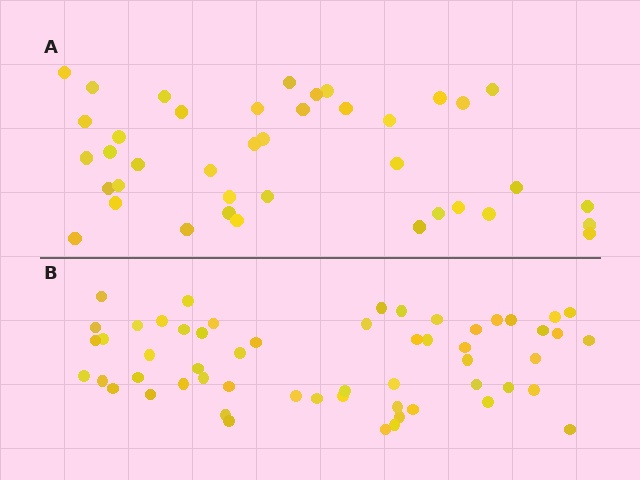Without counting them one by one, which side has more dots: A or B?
Region B (the bottom region) has more dots.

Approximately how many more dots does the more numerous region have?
Region B has approximately 15 more dots than region A.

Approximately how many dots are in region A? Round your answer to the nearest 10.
About 40 dots.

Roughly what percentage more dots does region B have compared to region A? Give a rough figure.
About 40% more.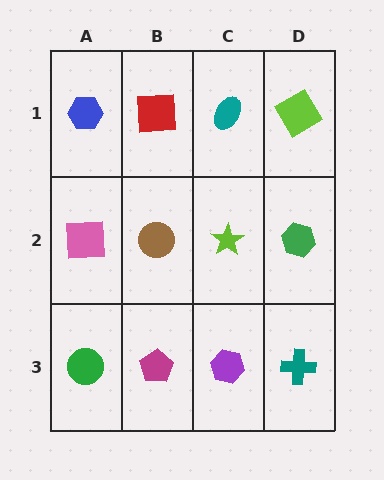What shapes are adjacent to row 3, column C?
A lime star (row 2, column C), a magenta pentagon (row 3, column B), a teal cross (row 3, column D).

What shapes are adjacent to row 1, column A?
A pink square (row 2, column A), a red square (row 1, column B).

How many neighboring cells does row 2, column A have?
3.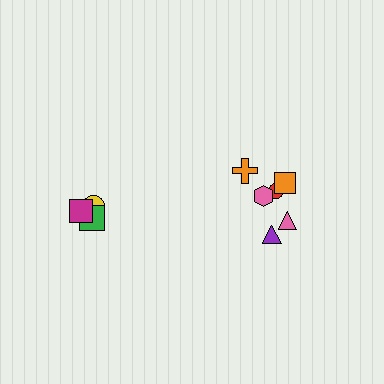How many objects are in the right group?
There are 6 objects.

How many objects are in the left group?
There are 3 objects.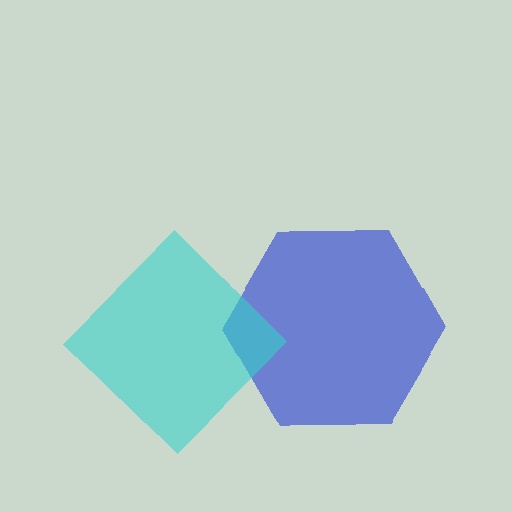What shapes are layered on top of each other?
The layered shapes are: a blue hexagon, a cyan diamond.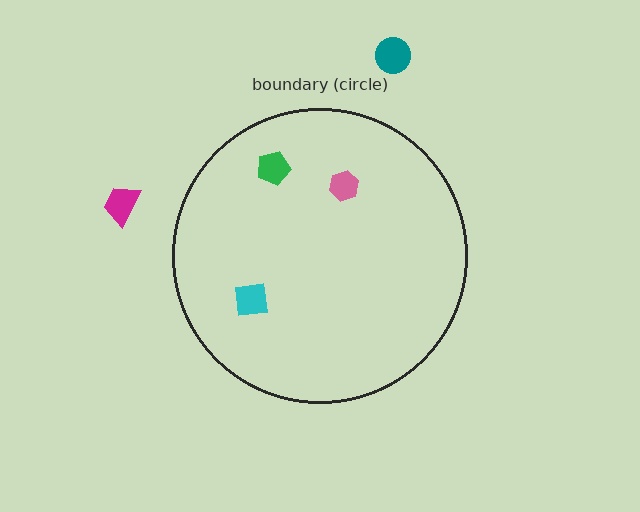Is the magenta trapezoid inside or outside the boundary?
Outside.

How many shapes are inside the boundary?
3 inside, 2 outside.